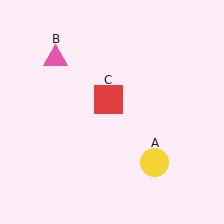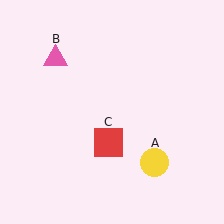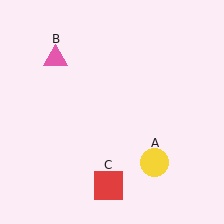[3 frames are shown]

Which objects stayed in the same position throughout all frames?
Yellow circle (object A) and pink triangle (object B) remained stationary.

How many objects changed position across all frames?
1 object changed position: red square (object C).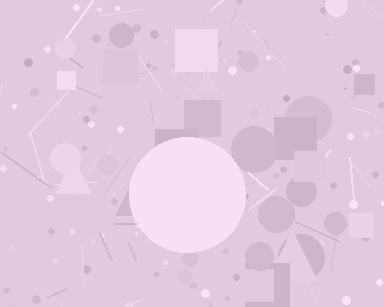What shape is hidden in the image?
A circle is hidden in the image.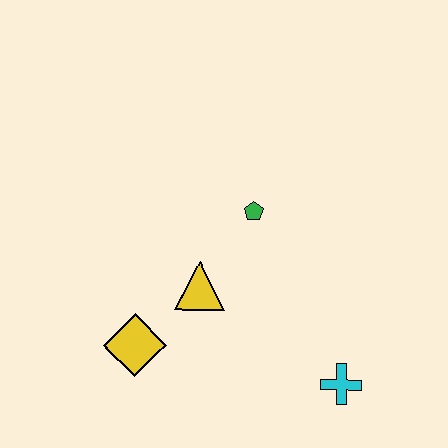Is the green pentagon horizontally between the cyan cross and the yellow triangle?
Yes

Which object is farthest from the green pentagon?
The cyan cross is farthest from the green pentagon.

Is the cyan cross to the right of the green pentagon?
Yes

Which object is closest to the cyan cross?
The yellow triangle is closest to the cyan cross.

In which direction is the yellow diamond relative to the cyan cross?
The yellow diamond is to the left of the cyan cross.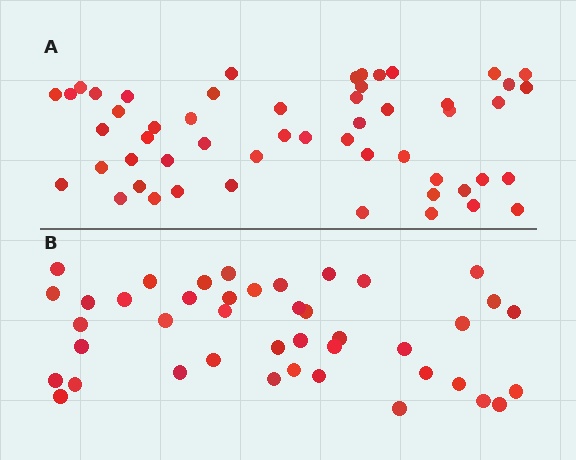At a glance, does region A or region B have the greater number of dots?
Region A (the top region) has more dots.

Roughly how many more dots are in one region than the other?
Region A has roughly 12 or so more dots than region B.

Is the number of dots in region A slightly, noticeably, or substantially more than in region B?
Region A has noticeably more, but not dramatically so. The ratio is roughly 1.3 to 1.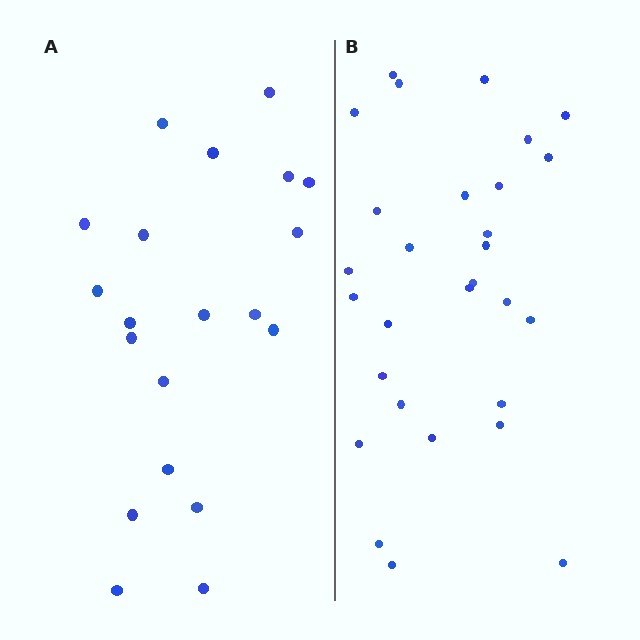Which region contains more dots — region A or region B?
Region B (the right region) has more dots.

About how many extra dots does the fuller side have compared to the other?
Region B has roughly 8 or so more dots than region A.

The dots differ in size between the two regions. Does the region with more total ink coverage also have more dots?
No. Region A has more total ink coverage because its dots are larger, but region B actually contains more individual dots. Total area can be misleading — the number of items is what matters here.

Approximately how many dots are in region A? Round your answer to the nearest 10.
About 20 dots.